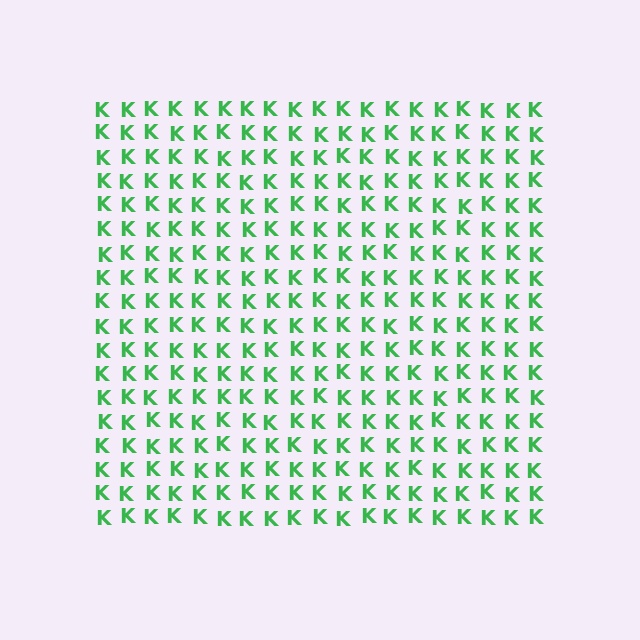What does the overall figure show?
The overall figure shows a square.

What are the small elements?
The small elements are letter K's.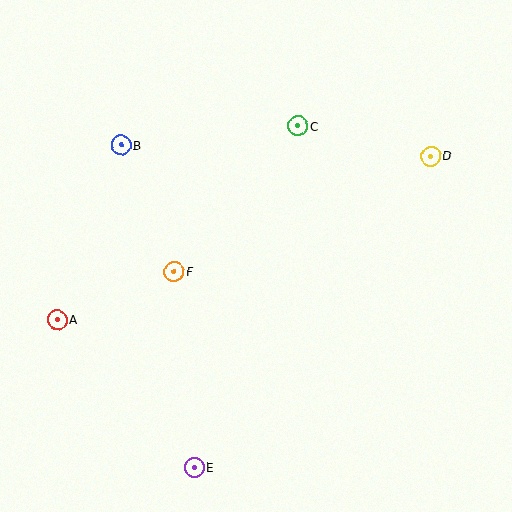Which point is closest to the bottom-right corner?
Point E is closest to the bottom-right corner.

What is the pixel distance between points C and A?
The distance between C and A is 309 pixels.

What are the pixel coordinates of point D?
Point D is at (431, 156).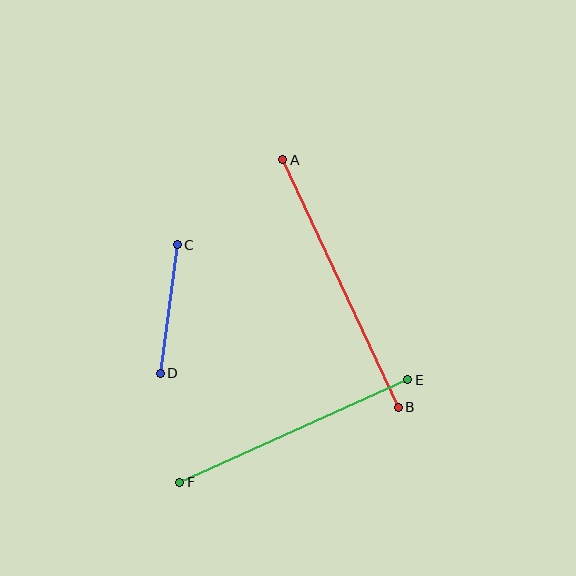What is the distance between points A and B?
The distance is approximately 273 pixels.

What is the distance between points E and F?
The distance is approximately 250 pixels.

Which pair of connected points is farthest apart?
Points A and B are farthest apart.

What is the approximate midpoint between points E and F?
The midpoint is at approximately (294, 431) pixels.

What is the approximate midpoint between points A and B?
The midpoint is at approximately (341, 284) pixels.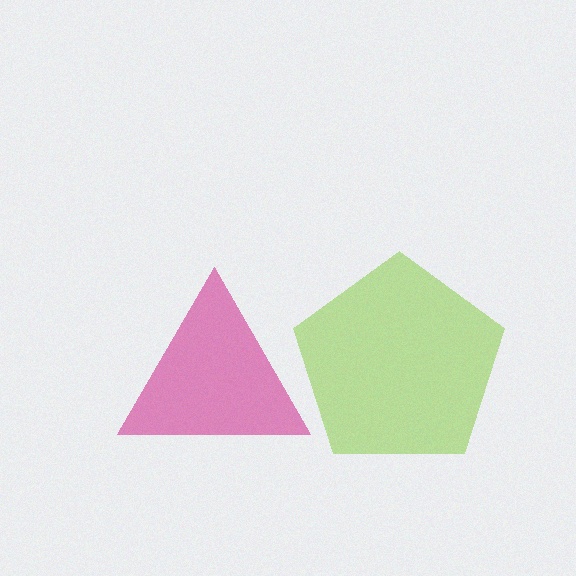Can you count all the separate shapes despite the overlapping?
Yes, there are 2 separate shapes.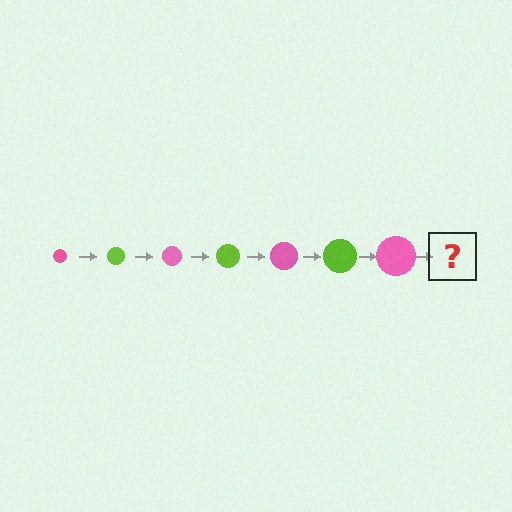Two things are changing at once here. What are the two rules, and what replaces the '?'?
The two rules are that the circle grows larger each step and the color cycles through pink and lime. The '?' should be a lime circle, larger than the previous one.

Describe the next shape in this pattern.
It should be a lime circle, larger than the previous one.